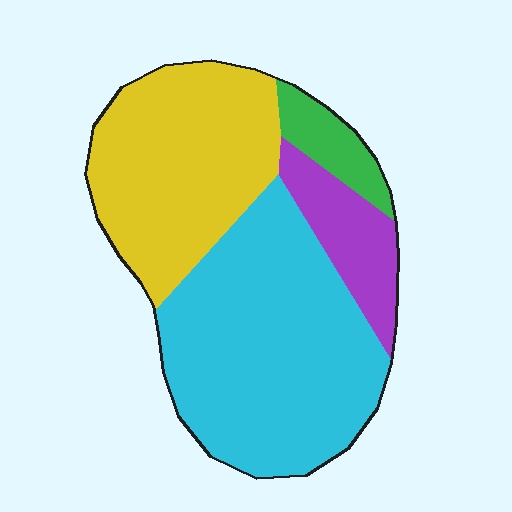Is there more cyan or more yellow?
Cyan.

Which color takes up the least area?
Green, at roughly 5%.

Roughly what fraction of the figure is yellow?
Yellow takes up about one third (1/3) of the figure.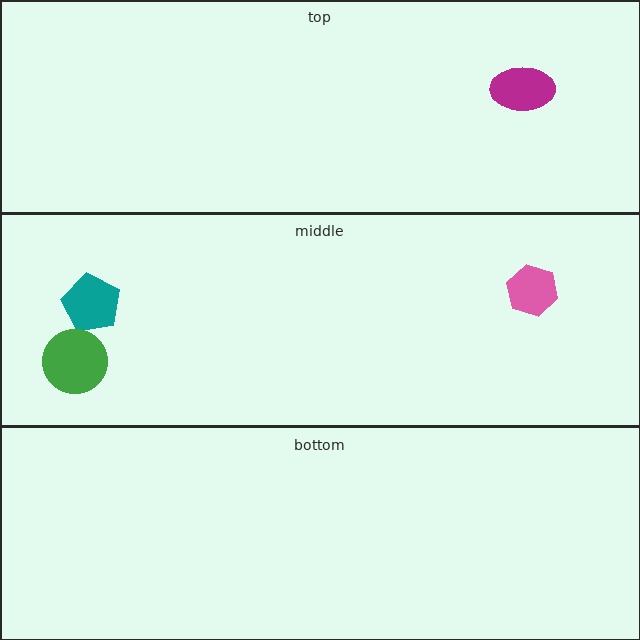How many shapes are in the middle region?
3.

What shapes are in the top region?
The magenta ellipse.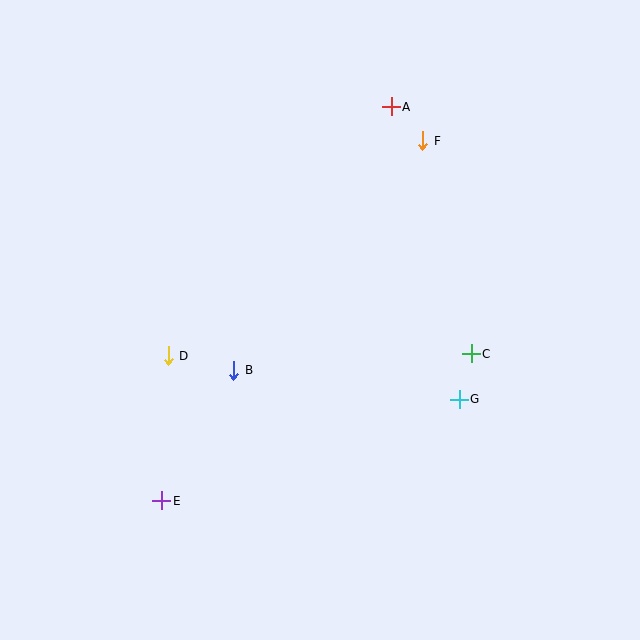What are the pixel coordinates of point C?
Point C is at (471, 354).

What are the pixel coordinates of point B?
Point B is at (234, 370).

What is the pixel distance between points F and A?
The distance between F and A is 46 pixels.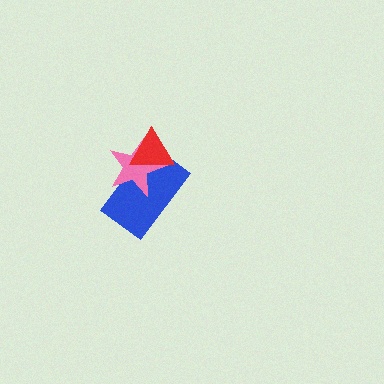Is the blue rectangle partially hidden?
Yes, it is partially covered by another shape.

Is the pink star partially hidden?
Yes, it is partially covered by another shape.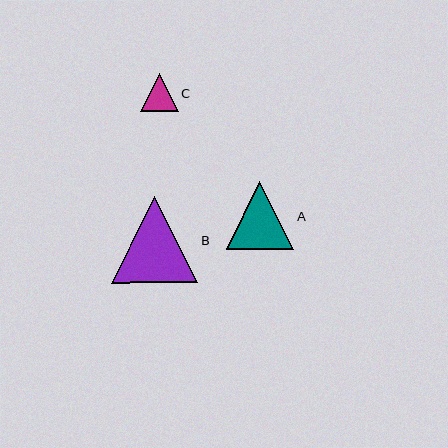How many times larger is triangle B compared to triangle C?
Triangle B is approximately 2.3 times the size of triangle C.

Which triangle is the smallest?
Triangle C is the smallest with a size of approximately 38 pixels.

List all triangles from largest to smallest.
From largest to smallest: B, A, C.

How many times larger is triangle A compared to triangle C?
Triangle A is approximately 1.8 times the size of triangle C.